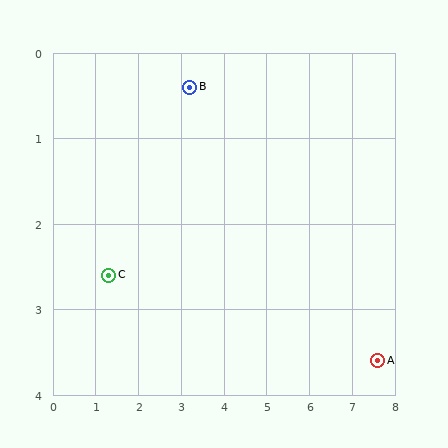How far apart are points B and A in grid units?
Points B and A are about 5.4 grid units apart.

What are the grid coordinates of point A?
Point A is at approximately (7.6, 3.6).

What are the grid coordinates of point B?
Point B is at approximately (3.2, 0.4).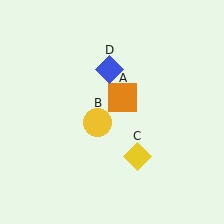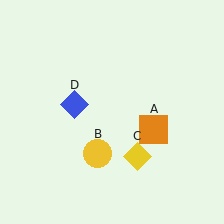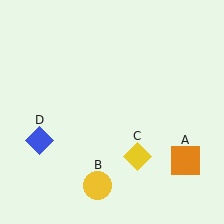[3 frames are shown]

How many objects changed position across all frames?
3 objects changed position: orange square (object A), yellow circle (object B), blue diamond (object D).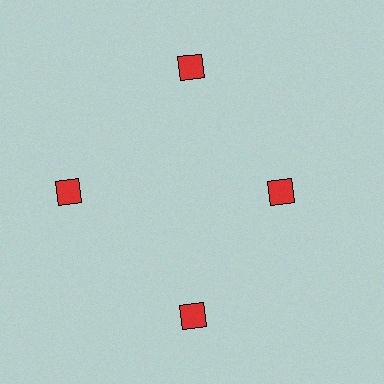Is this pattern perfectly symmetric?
No. The 4 red diamonds are arranged in a ring, but one element near the 3 o'clock position is pulled inward toward the center, breaking the 4-fold rotational symmetry.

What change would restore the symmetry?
The symmetry would be restored by moving it outward, back onto the ring so that all 4 diamonds sit at equal angles and equal distance from the center.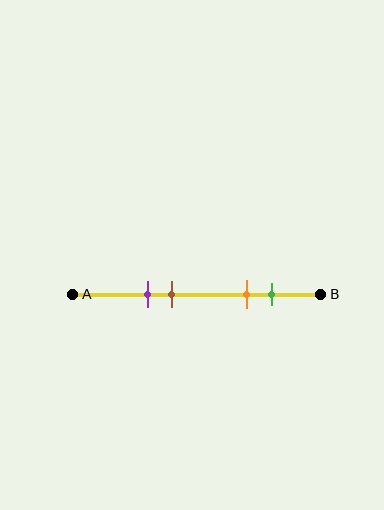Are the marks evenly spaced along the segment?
No, the marks are not evenly spaced.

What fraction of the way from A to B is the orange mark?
The orange mark is approximately 70% (0.7) of the way from A to B.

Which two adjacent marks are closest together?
The purple and brown marks are the closest adjacent pair.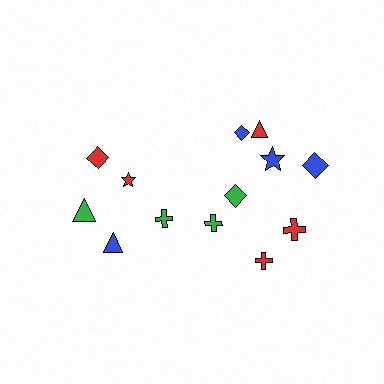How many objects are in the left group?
There are 5 objects.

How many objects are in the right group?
There are 8 objects.